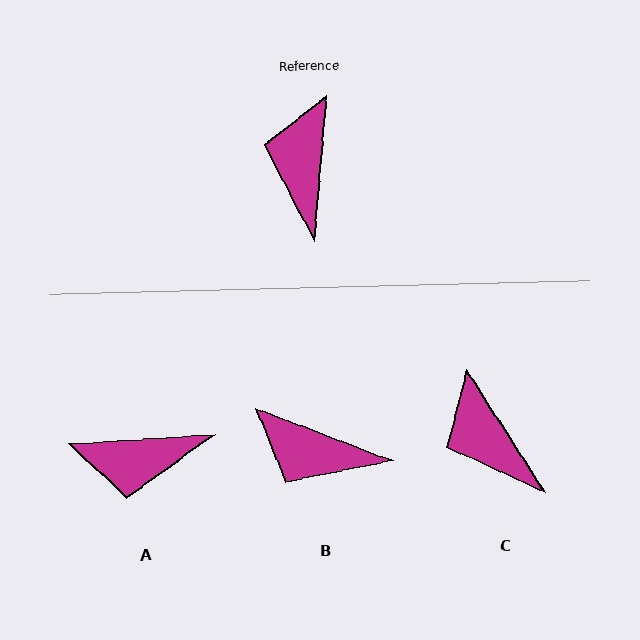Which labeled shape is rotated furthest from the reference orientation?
A, about 99 degrees away.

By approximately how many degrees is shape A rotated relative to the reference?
Approximately 99 degrees counter-clockwise.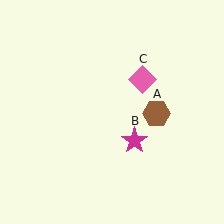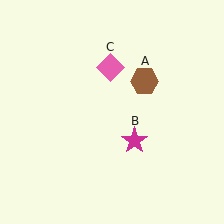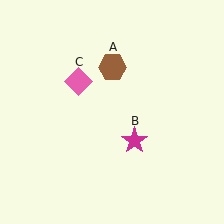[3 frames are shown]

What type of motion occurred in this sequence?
The brown hexagon (object A), pink diamond (object C) rotated counterclockwise around the center of the scene.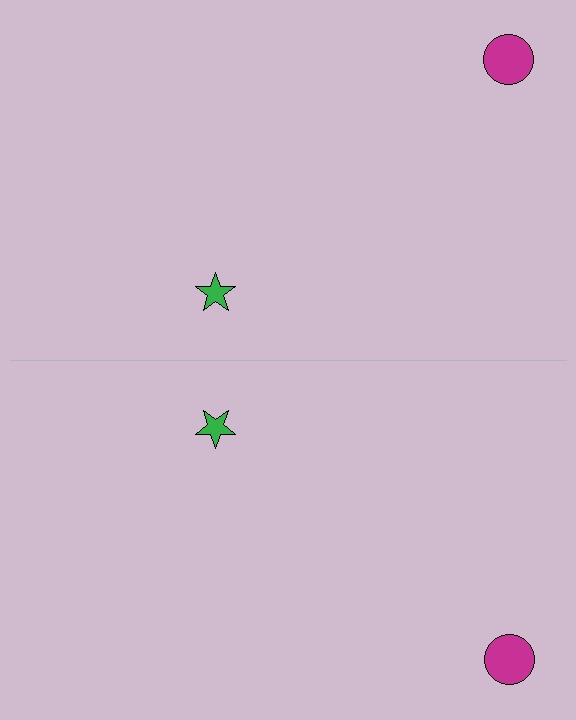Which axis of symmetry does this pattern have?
The pattern has a horizontal axis of symmetry running through the center of the image.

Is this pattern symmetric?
Yes, this pattern has bilateral (reflection) symmetry.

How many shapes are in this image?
There are 4 shapes in this image.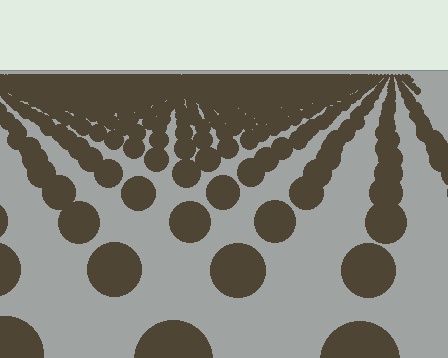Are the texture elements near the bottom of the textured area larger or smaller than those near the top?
Larger. Near the bottom, elements are closer to the viewer and appear at a bigger on-screen size.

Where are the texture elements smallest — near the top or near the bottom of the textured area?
Near the top.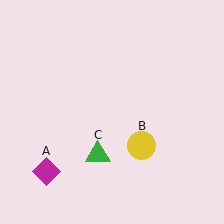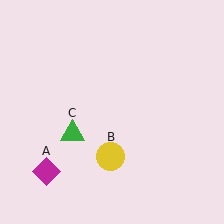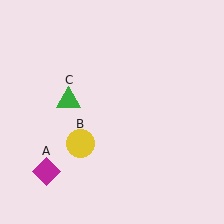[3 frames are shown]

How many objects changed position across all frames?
2 objects changed position: yellow circle (object B), green triangle (object C).